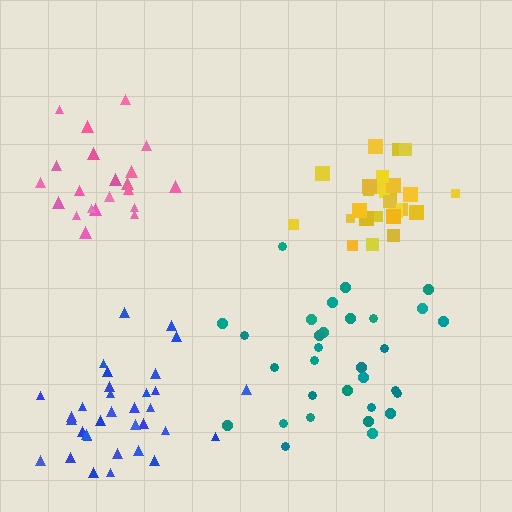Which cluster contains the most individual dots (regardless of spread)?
Blue (33).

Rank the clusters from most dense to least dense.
yellow, pink, blue, teal.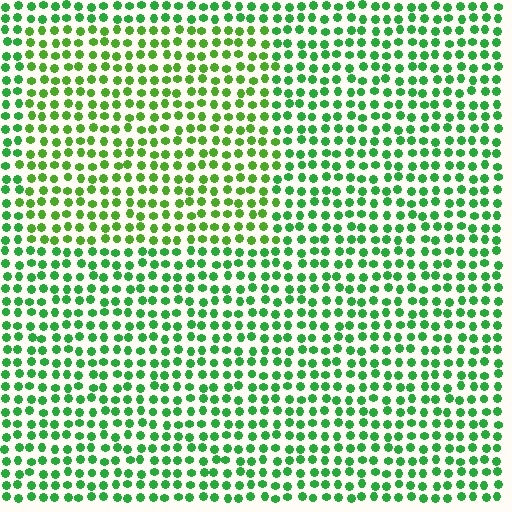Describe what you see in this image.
The image is filled with small green elements in a uniform arrangement. A rectangle-shaped region is visible where the elements are tinted to a slightly different hue, forming a subtle color boundary.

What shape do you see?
I see a rectangle.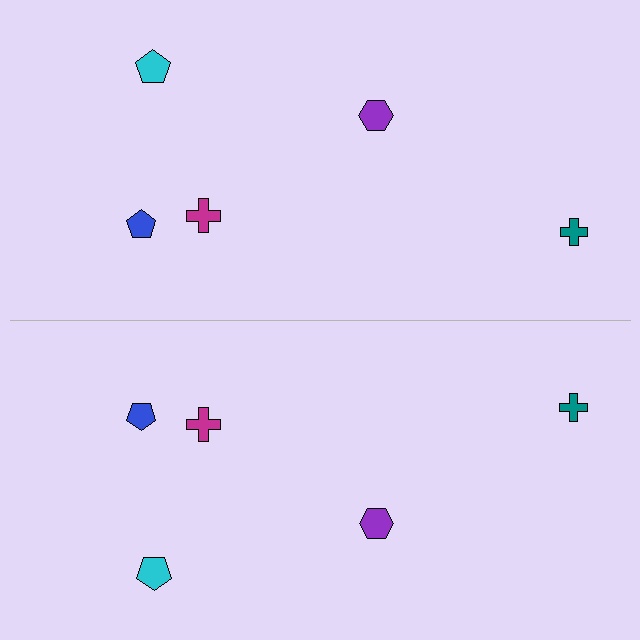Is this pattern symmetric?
Yes, this pattern has bilateral (reflection) symmetry.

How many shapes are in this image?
There are 10 shapes in this image.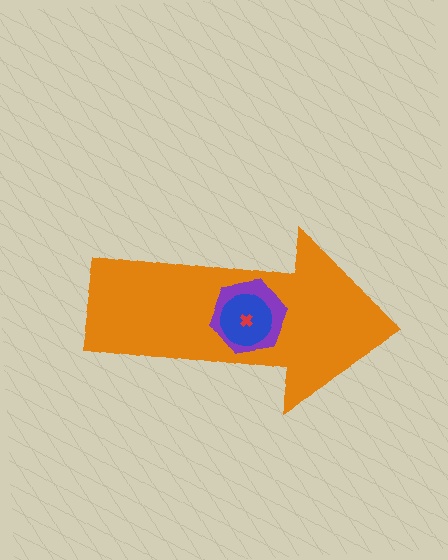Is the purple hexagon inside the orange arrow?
Yes.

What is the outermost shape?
The orange arrow.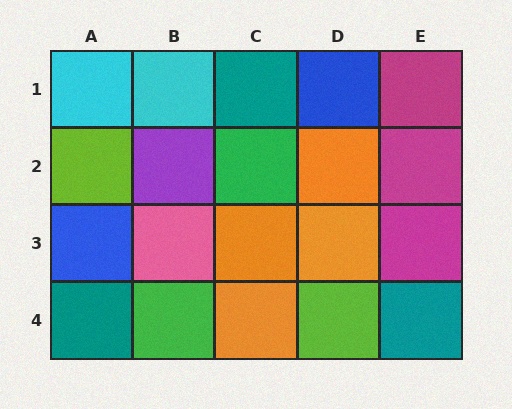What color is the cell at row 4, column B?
Green.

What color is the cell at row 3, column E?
Magenta.